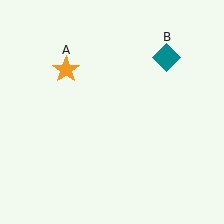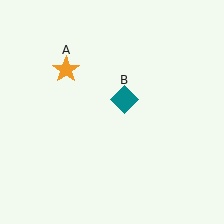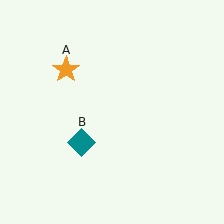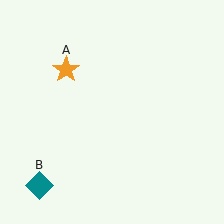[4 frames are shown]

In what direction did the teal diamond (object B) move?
The teal diamond (object B) moved down and to the left.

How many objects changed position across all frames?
1 object changed position: teal diamond (object B).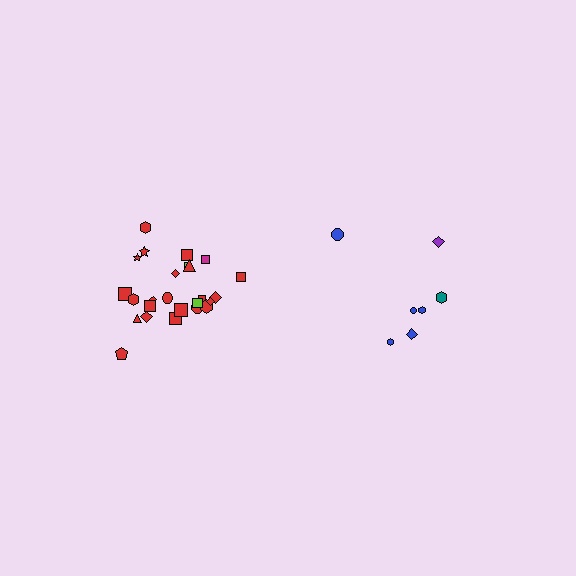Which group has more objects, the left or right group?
The left group.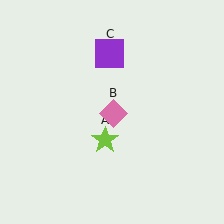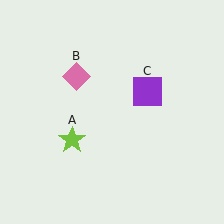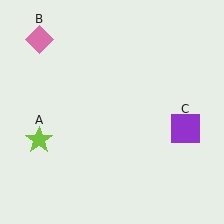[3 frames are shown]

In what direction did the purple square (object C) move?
The purple square (object C) moved down and to the right.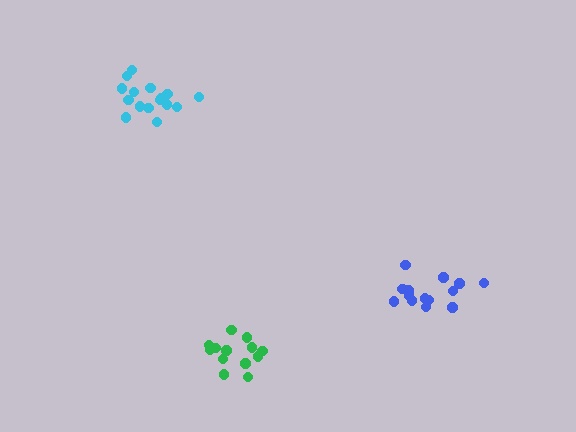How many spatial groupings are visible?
There are 3 spatial groupings.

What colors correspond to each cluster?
The clusters are colored: cyan, green, blue.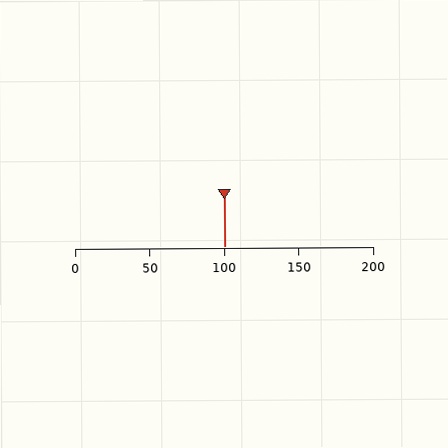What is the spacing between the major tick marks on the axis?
The major ticks are spaced 50 apart.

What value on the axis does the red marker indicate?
The marker indicates approximately 100.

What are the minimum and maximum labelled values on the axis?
The axis runs from 0 to 200.